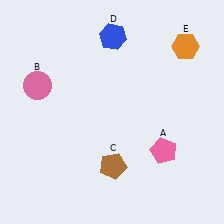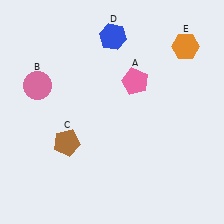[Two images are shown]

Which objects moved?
The objects that moved are: the pink pentagon (A), the brown pentagon (C).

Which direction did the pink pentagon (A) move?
The pink pentagon (A) moved up.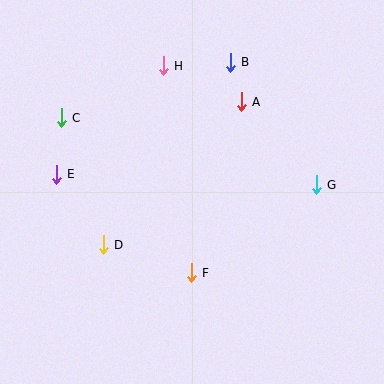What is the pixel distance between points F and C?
The distance between F and C is 202 pixels.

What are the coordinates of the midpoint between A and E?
The midpoint between A and E is at (149, 138).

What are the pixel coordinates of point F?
Point F is at (191, 273).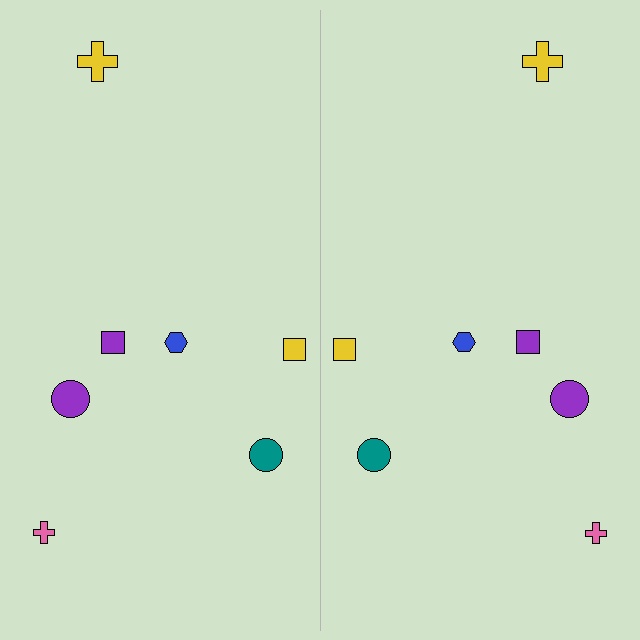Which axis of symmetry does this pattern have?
The pattern has a vertical axis of symmetry running through the center of the image.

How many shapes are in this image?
There are 14 shapes in this image.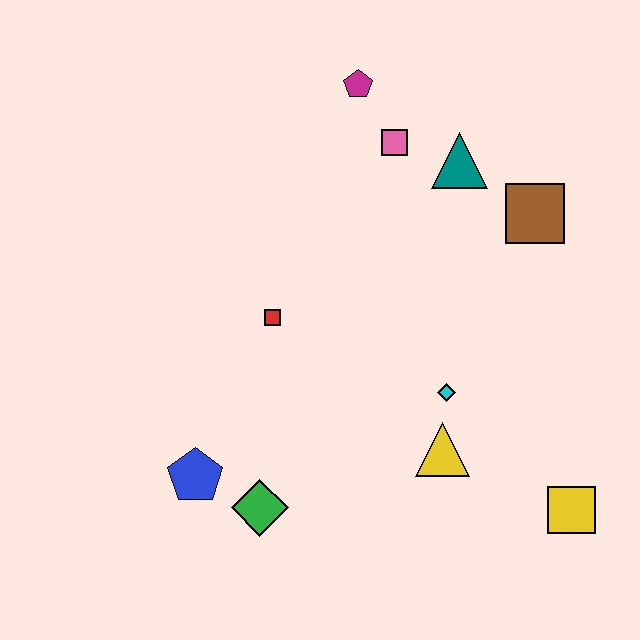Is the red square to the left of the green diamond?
No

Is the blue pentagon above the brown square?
No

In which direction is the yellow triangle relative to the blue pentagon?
The yellow triangle is to the right of the blue pentagon.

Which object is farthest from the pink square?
The yellow square is farthest from the pink square.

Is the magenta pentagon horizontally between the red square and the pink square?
Yes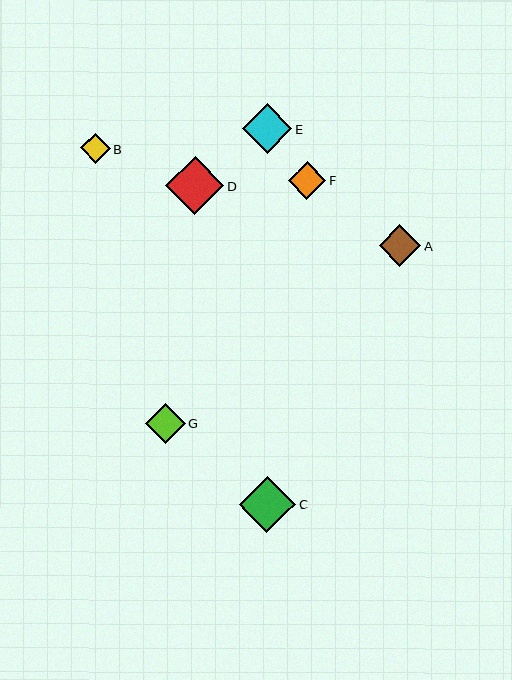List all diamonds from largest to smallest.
From largest to smallest: D, C, E, A, G, F, B.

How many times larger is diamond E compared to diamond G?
Diamond E is approximately 1.2 times the size of diamond G.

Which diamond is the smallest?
Diamond B is the smallest with a size of approximately 30 pixels.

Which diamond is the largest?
Diamond D is the largest with a size of approximately 58 pixels.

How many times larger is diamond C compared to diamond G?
Diamond C is approximately 1.4 times the size of diamond G.